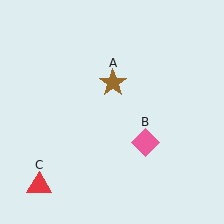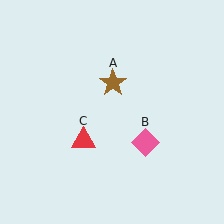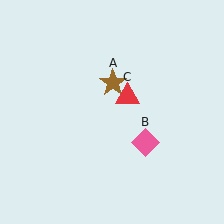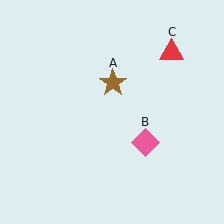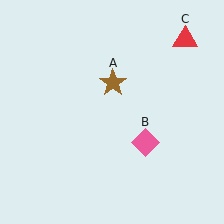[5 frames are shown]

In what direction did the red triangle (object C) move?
The red triangle (object C) moved up and to the right.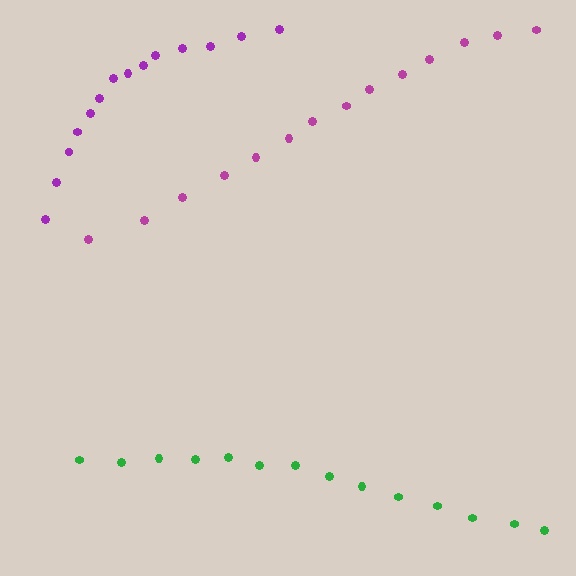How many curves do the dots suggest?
There are 3 distinct paths.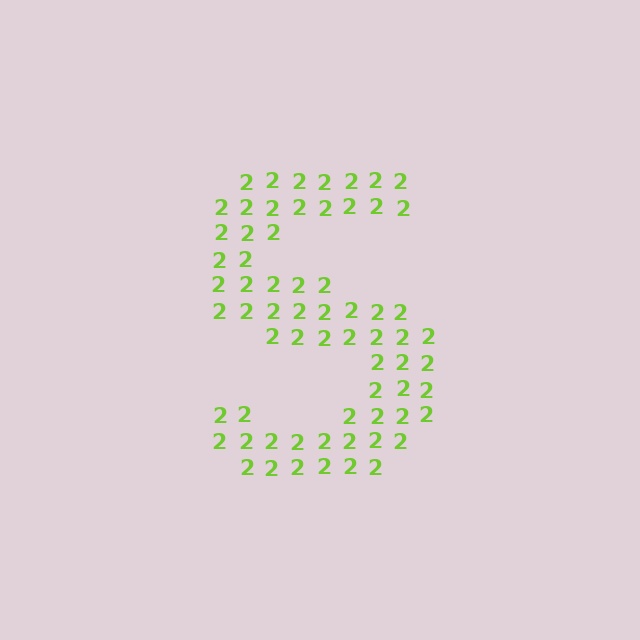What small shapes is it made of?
It is made of small digit 2's.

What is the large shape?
The large shape is the letter S.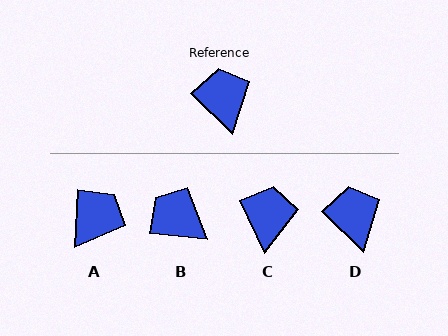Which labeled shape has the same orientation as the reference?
D.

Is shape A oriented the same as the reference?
No, it is off by about 50 degrees.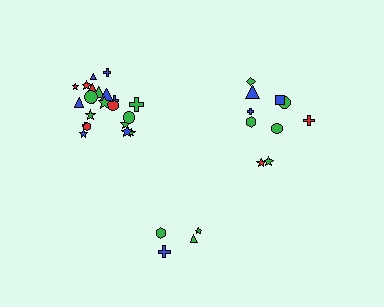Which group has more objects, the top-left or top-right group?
The top-left group.